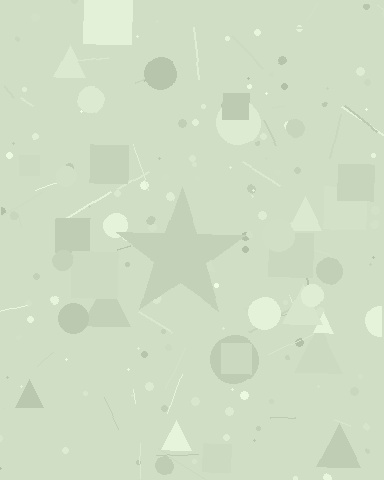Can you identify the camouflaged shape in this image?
The camouflaged shape is a star.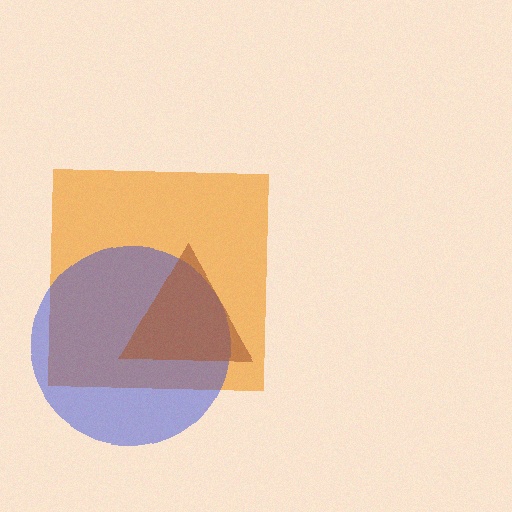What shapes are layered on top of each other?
The layered shapes are: an orange square, a blue circle, a brown triangle.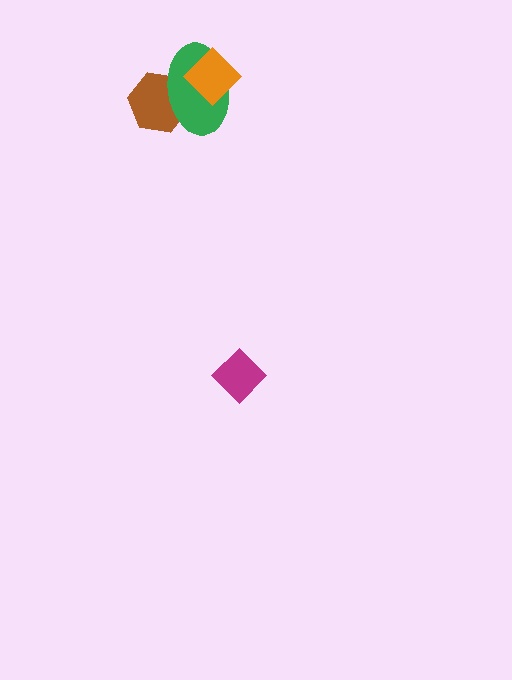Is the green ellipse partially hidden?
Yes, it is partially covered by another shape.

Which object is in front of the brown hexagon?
The green ellipse is in front of the brown hexagon.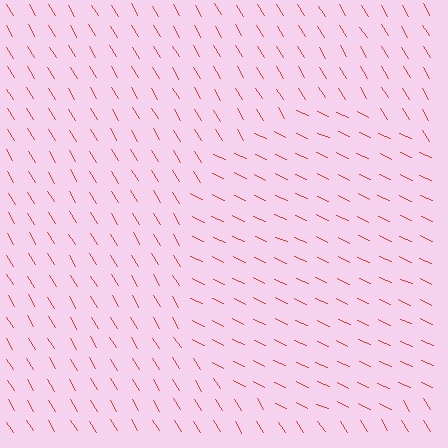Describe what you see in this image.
The image is filled with small red line segments. A circle region in the image has lines oriented differently from the surrounding lines, creating a visible texture boundary.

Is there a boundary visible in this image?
Yes, there is a texture boundary formed by a change in line orientation.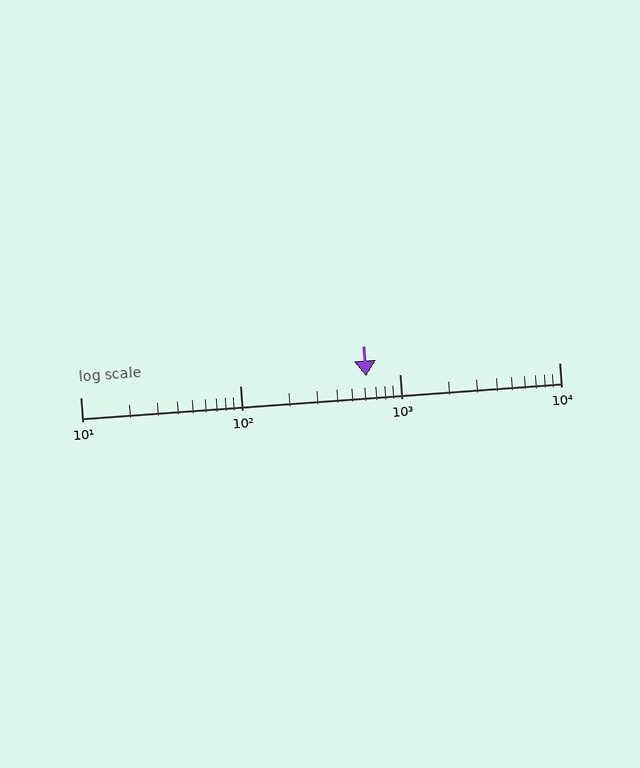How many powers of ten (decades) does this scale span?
The scale spans 3 decades, from 10 to 10000.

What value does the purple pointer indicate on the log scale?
The pointer indicates approximately 620.